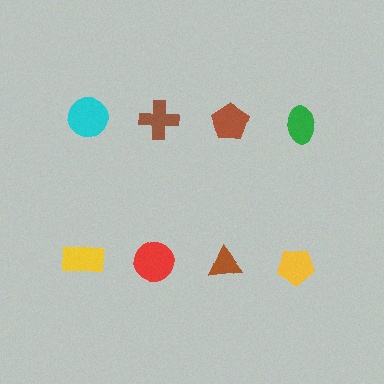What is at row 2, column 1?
A yellow rectangle.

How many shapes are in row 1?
4 shapes.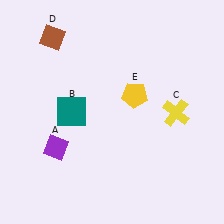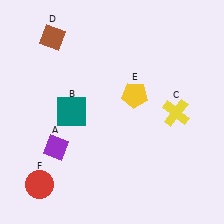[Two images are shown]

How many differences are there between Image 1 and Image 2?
There is 1 difference between the two images.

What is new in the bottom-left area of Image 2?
A red circle (F) was added in the bottom-left area of Image 2.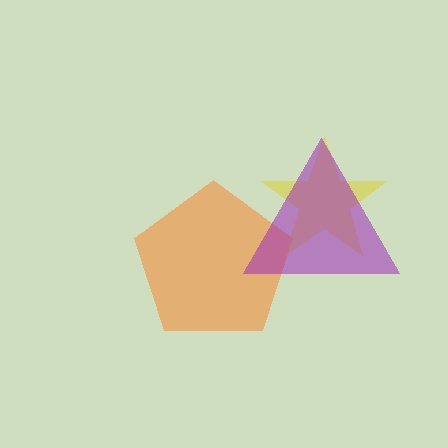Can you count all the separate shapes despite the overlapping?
Yes, there are 3 separate shapes.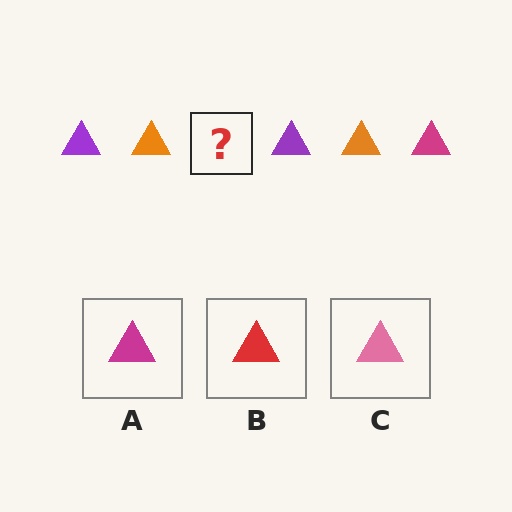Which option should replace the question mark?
Option A.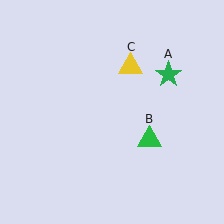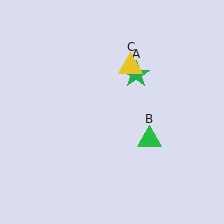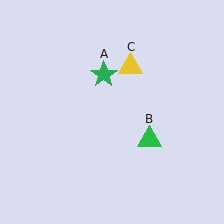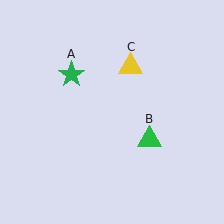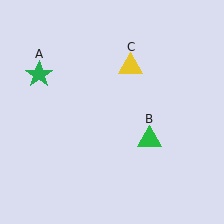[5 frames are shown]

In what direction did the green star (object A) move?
The green star (object A) moved left.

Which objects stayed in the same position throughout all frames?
Green triangle (object B) and yellow triangle (object C) remained stationary.